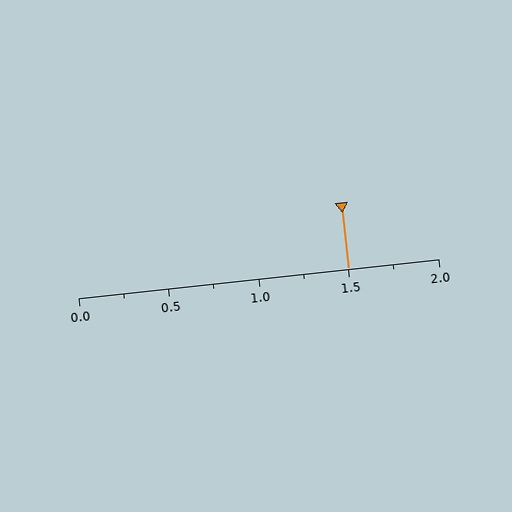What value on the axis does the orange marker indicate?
The marker indicates approximately 1.5.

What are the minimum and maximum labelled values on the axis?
The axis runs from 0.0 to 2.0.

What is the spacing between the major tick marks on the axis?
The major ticks are spaced 0.5 apart.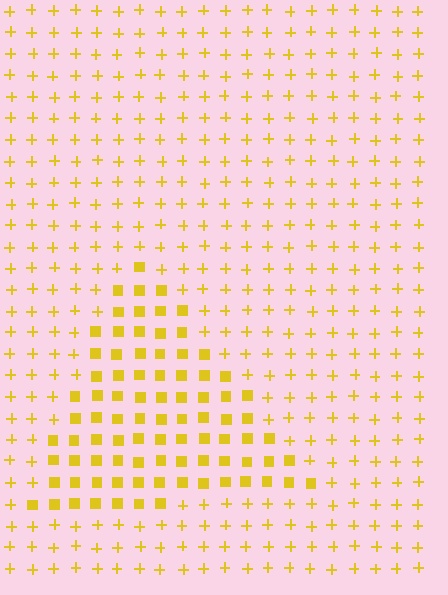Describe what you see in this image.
The image is filled with small yellow elements arranged in a uniform grid. A triangle-shaped region contains squares, while the surrounding area contains plus signs. The boundary is defined purely by the change in element shape.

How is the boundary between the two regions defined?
The boundary is defined by a change in element shape: squares inside vs. plus signs outside. All elements share the same color and spacing.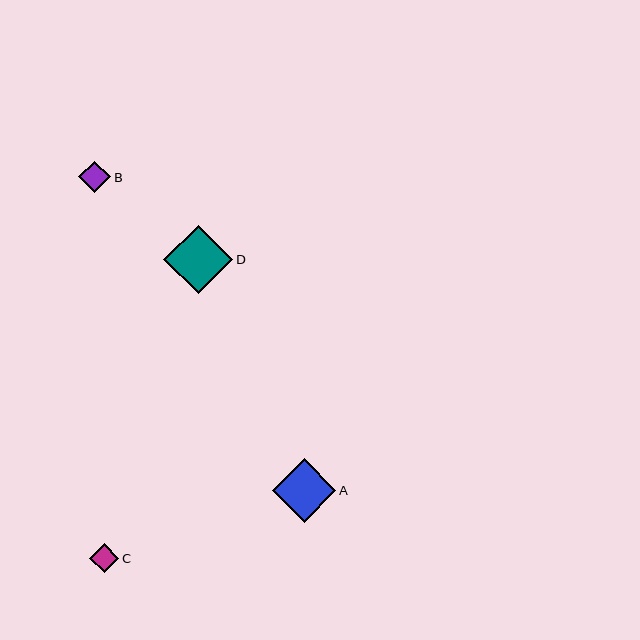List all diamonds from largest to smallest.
From largest to smallest: D, A, B, C.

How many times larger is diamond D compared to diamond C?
Diamond D is approximately 2.3 times the size of diamond C.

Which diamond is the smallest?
Diamond C is the smallest with a size of approximately 29 pixels.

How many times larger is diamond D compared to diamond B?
Diamond D is approximately 2.2 times the size of diamond B.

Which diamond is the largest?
Diamond D is the largest with a size of approximately 69 pixels.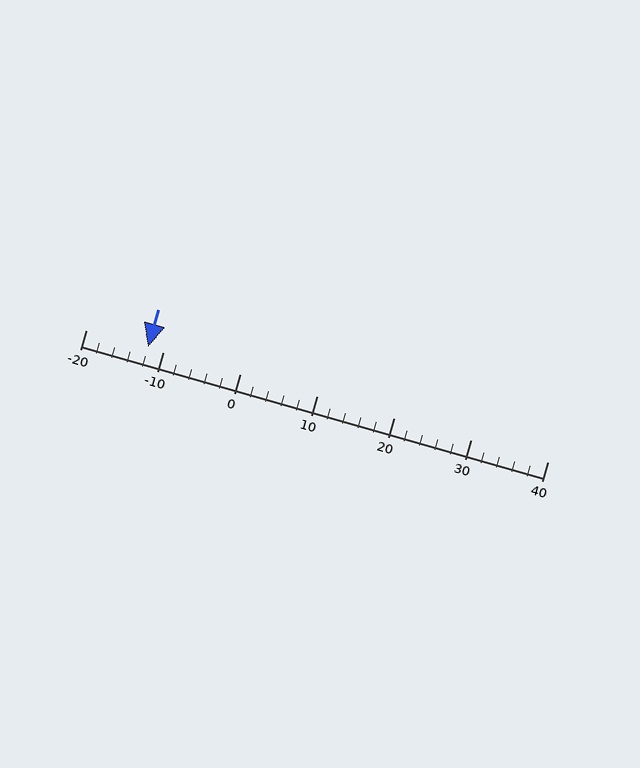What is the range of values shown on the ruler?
The ruler shows values from -20 to 40.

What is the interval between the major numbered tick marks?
The major tick marks are spaced 10 units apart.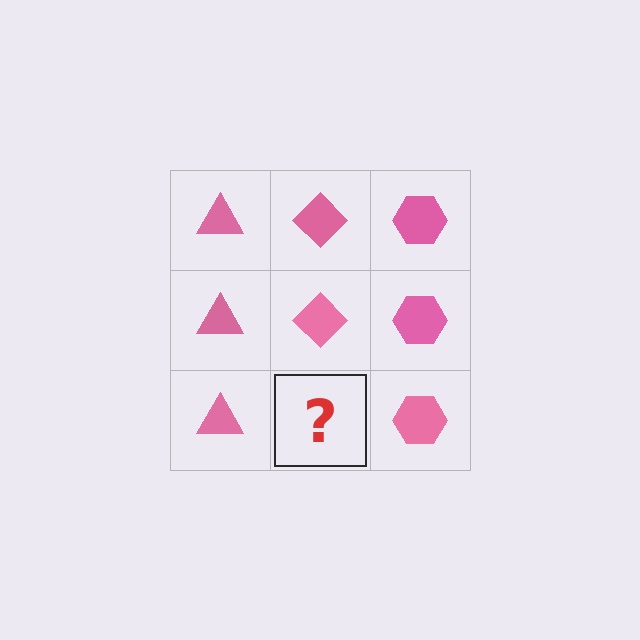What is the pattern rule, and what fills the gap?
The rule is that each column has a consistent shape. The gap should be filled with a pink diamond.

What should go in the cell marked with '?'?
The missing cell should contain a pink diamond.